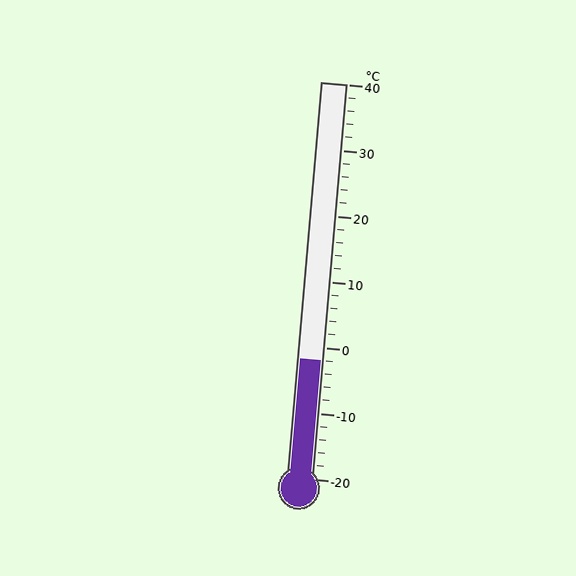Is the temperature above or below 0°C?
The temperature is below 0°C.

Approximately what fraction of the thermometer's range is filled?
The thermometer is filled to approximately 30% of its range.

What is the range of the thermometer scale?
The thermometer scale ranges from -20°C to 40°C.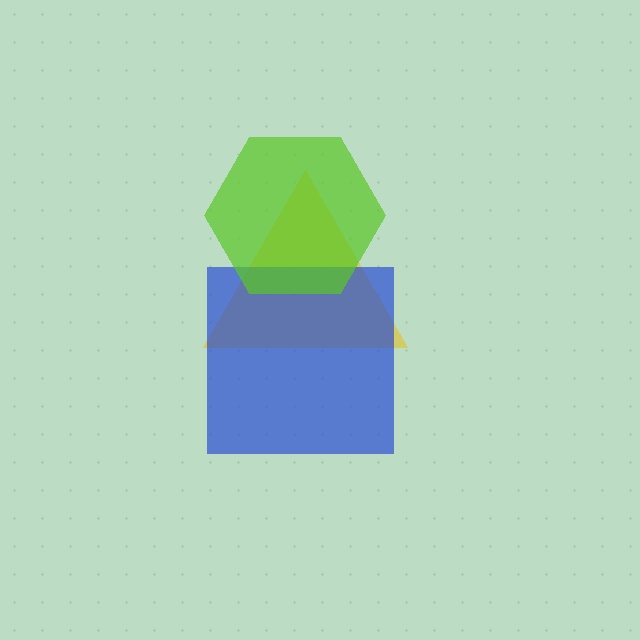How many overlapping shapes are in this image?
There are 3 overlapping shapes in the image.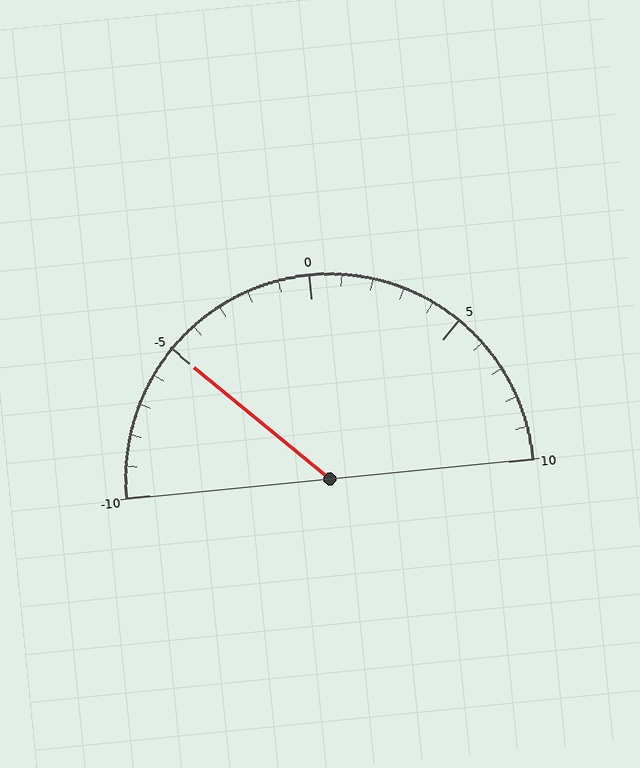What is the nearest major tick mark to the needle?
The nearest major tick mark is -5.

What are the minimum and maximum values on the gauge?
The gauge ranges from -10 to 10.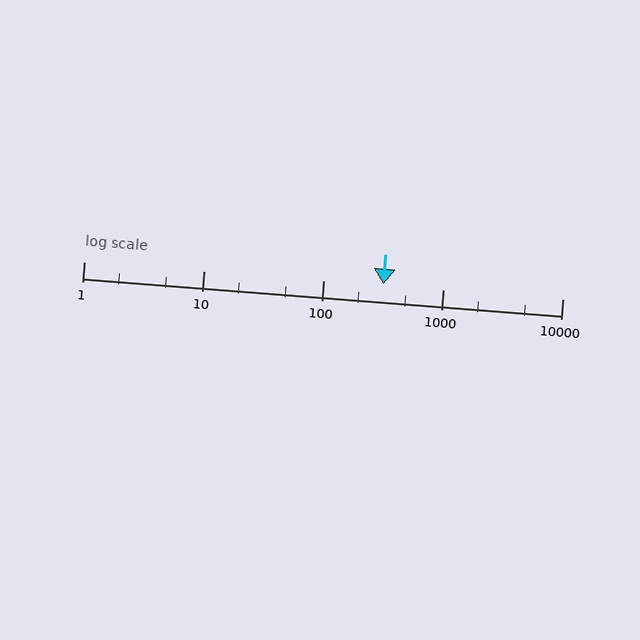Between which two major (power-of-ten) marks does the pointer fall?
The pointer is between 100 and 1000.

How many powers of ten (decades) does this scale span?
The scale spans 4 decades, from 1 to 10000.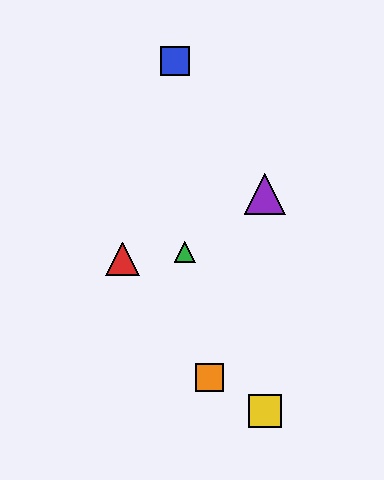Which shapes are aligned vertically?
The yellow square, the purple triangle are aligned vertically.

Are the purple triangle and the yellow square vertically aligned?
Yes, both are at x≈265.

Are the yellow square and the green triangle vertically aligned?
No, the yellow square is at x≈265 and the green triangle is at x≈185.